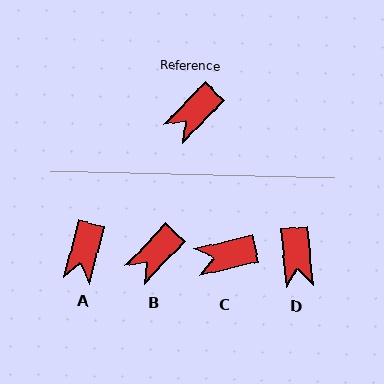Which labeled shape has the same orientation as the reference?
B.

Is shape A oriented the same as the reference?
No, it is off by about 29 degrees.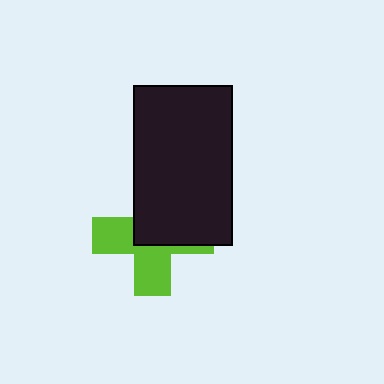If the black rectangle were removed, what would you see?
You would see the complete lime cross.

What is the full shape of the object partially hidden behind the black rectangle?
The partially hidden object is a lime cross.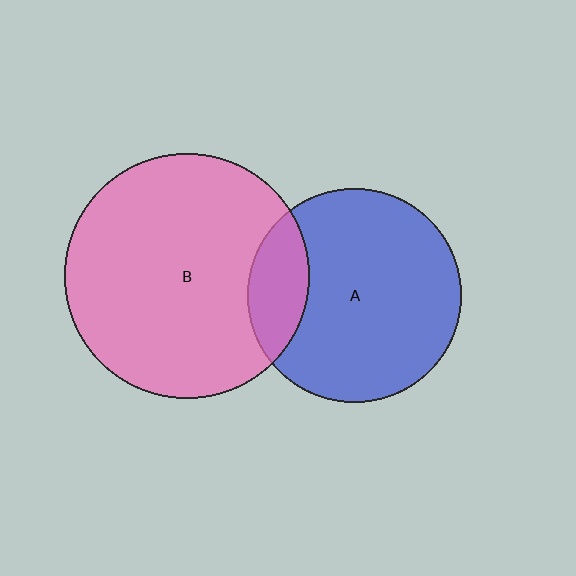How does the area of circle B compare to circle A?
Approximately 1.3 times.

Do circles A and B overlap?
Yes.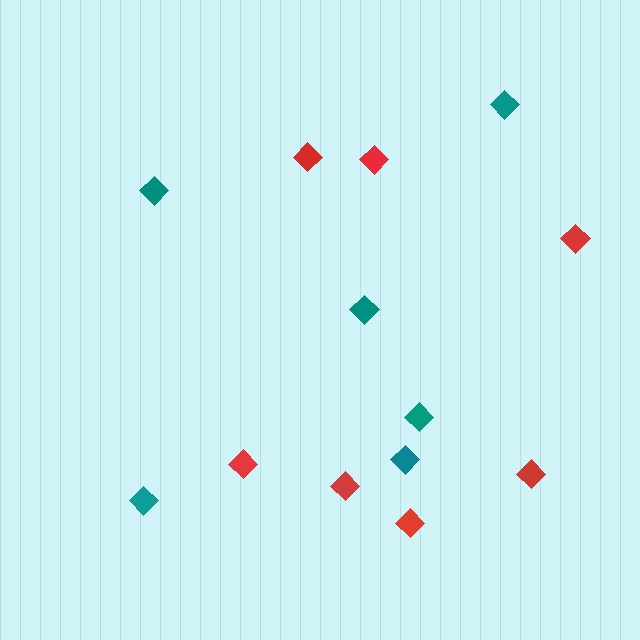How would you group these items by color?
There are 2 groups: one group of teal diamonds (6) and one group of red diamonds (7).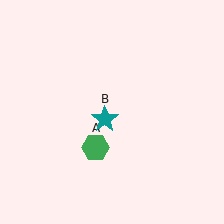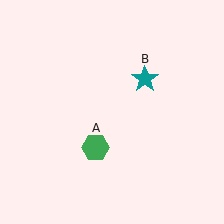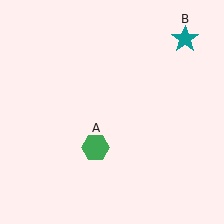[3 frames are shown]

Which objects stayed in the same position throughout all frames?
Green hexagon (object A) remained stationary.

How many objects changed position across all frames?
1 object changed position: teal star (object B).